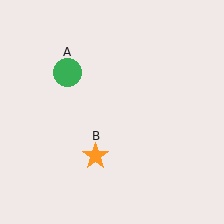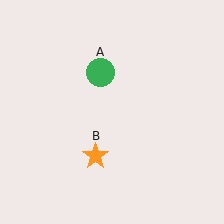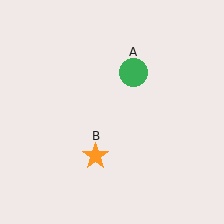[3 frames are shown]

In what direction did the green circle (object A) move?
The green circle (object A) moved right.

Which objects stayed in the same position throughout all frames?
Orange star (object B) remained stationary.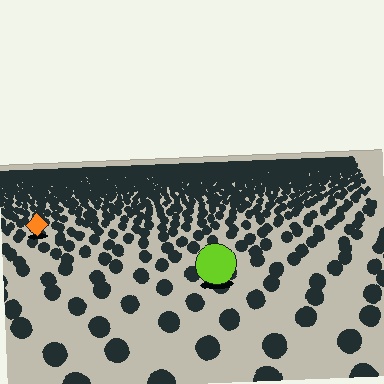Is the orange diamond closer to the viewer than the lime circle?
No. The lime circle is closer — you can tell from the texture gradient: the ground texture is coarser near it.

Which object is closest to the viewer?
The lime circle is closest. The texture marks near it are larger and more spread out.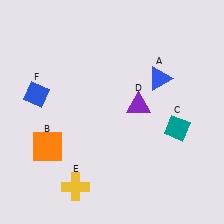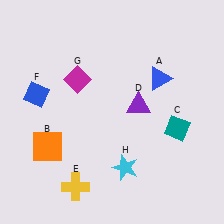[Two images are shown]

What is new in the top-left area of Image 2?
A magenta diamond (G) was added in the top-left area of Image 2.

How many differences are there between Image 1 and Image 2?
There are 2 differences between the two images.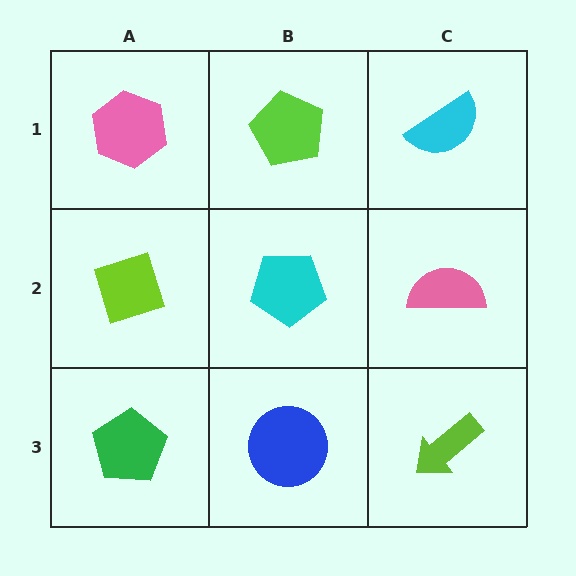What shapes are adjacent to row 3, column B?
A cyan pentagon (row 2, column B), a green pentagon (row 3, column A), a lime arrow (row 3, column C).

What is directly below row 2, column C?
A lime arrow.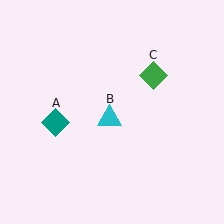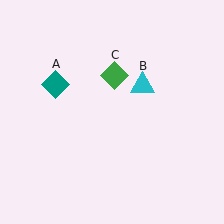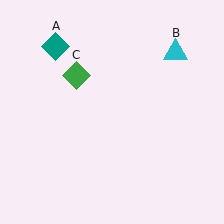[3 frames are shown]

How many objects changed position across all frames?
3 objects changed position: teal diamond (object A), cyan triangle (object B), green diamond (object C).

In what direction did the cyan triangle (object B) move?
The cyan triangle (object B) moved up and to the right.